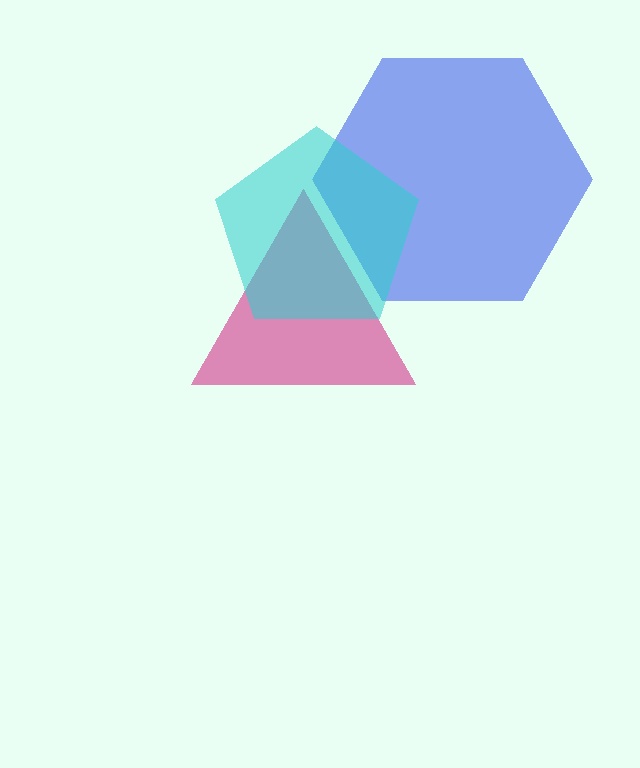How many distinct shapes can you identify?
There are 3 distinct shapes: a blue hexagon, a magenta triangle, a cyan pentagon.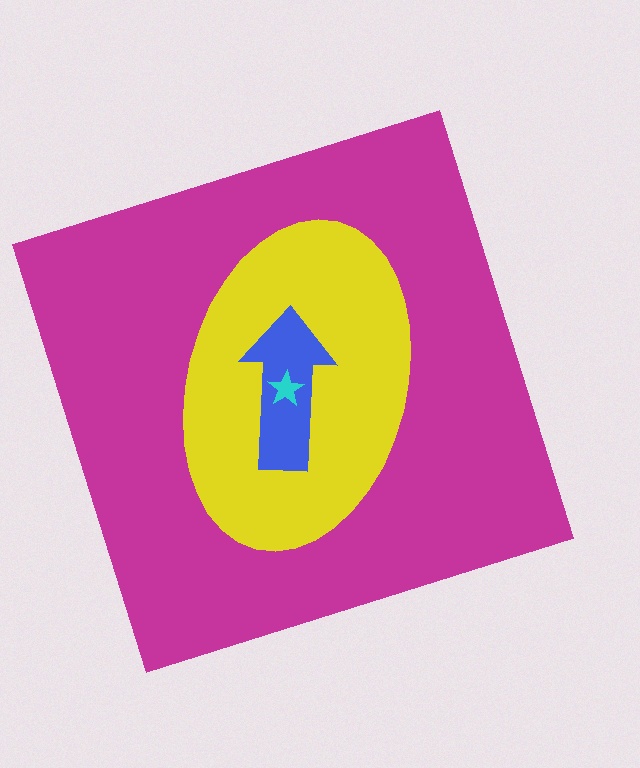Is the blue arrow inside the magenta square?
Yes.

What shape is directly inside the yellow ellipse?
The blue arrow.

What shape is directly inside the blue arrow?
The cyan star.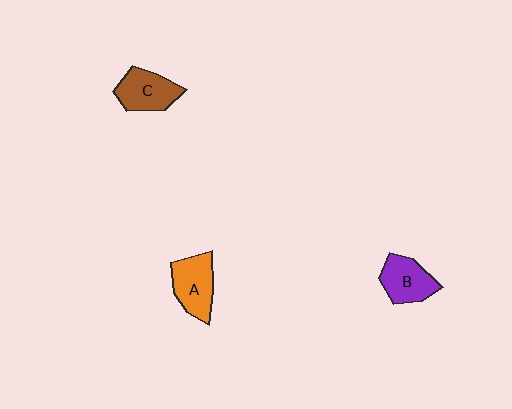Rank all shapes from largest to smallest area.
From largest to smallest: A (orange), C (brown), B (purple).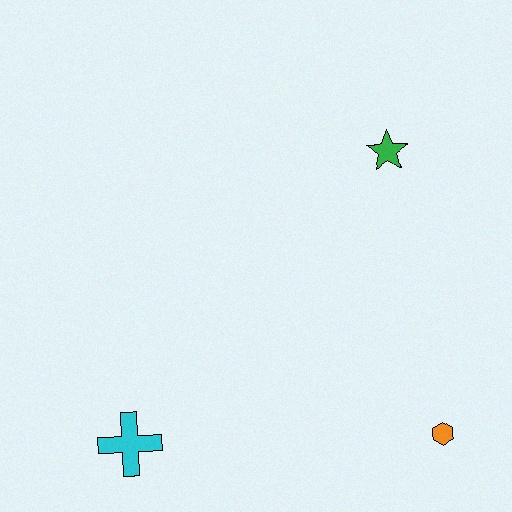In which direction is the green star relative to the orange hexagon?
The green star is above the orange hexagon.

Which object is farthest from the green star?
The cyan cross is farthest from the green star.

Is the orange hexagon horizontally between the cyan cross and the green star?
No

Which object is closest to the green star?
The orange hexagon is closest to the green star.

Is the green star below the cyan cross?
No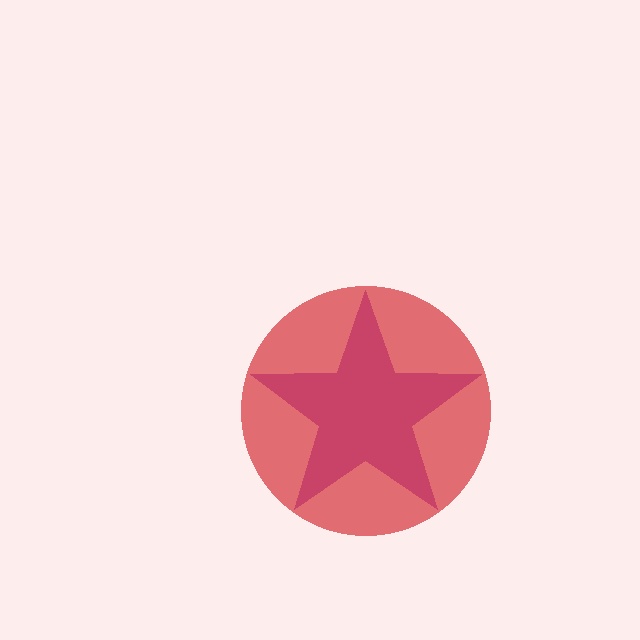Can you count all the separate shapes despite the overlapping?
Yes, there are 2 separate shapes.